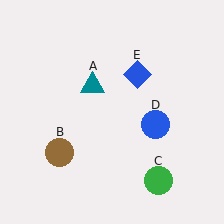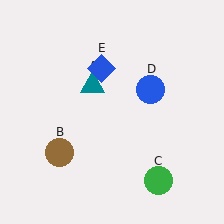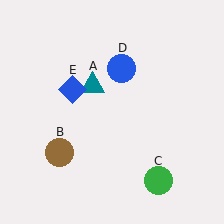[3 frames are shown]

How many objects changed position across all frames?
2 objects changed position: blue circle (object D), blue diamond (object E).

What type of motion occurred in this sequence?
The blue circle (object D), blue diamond (object E) rotated counterclockwise around the center of the scene.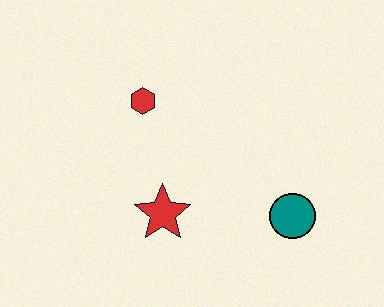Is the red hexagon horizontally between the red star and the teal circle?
No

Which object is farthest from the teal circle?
The red hexagon is farthest from the teal circle.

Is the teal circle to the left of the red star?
No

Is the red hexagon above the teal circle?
Yes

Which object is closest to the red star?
The red hexagon is closest to the red star.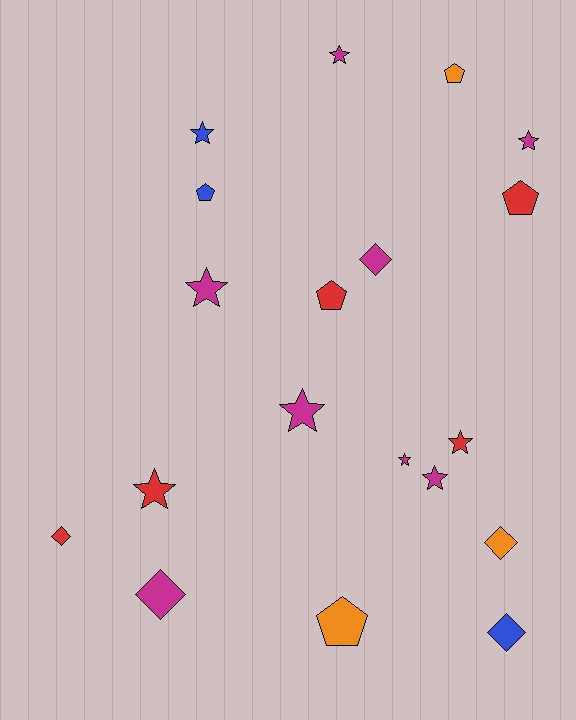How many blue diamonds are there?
There is 1 blue diamond.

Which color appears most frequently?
Magenta, with 8 objects.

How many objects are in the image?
There are 19 objects.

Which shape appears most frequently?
Star, with 9 objects.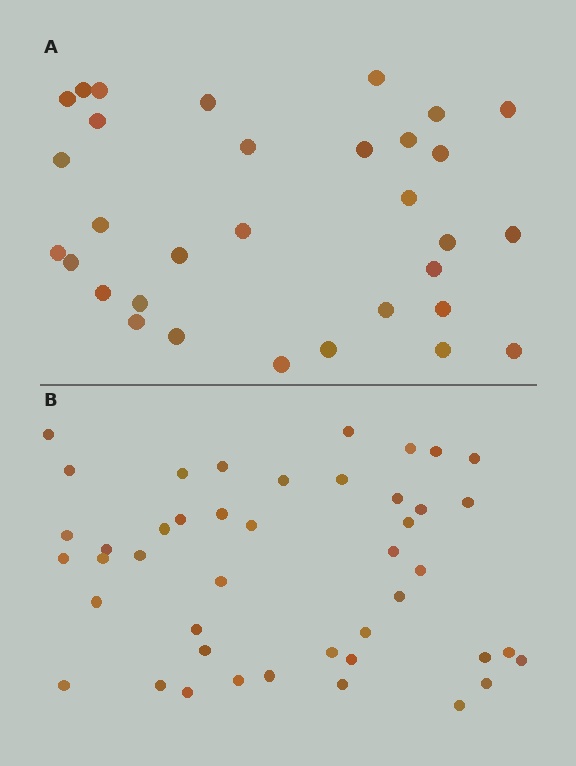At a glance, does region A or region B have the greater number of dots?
Region B (the bottom region) has more dots.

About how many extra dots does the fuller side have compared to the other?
Region B has roughly 12 or so more dots than region A.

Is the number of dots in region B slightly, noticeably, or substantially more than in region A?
Region B has noticeably more, but not dramatically so. The ratio is roughly 1.4 to 1.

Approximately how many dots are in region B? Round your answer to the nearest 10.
About 40 dots. (The exact count is 44, which rounds to 40.)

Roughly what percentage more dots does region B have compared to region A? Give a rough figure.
About 40% more.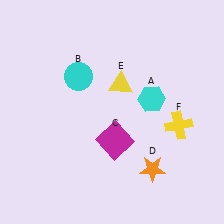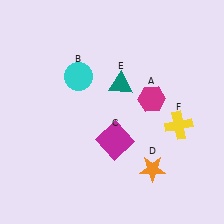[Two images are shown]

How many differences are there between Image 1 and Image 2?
There are 2 differences between the two images.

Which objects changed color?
A changed from cyan to magenta. E changed from yellow to teal.